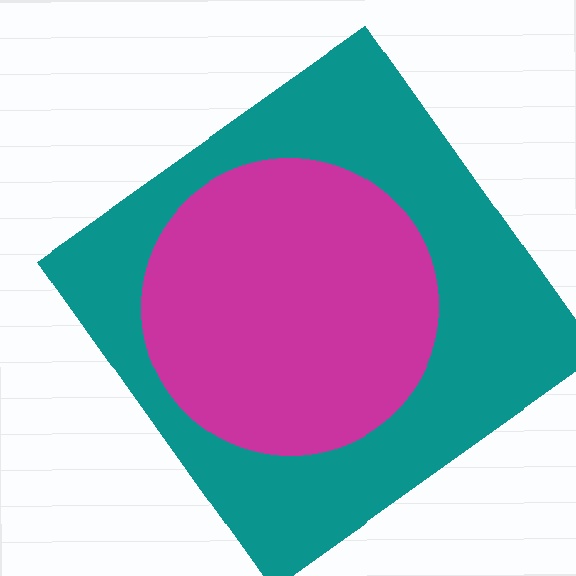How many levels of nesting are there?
2.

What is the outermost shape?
The teal diamond.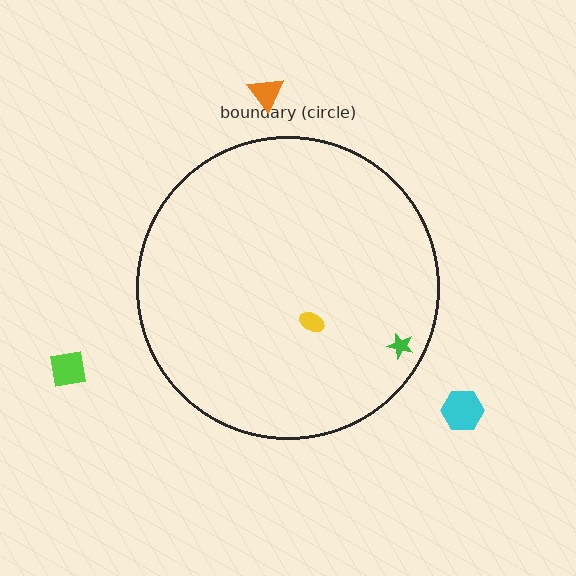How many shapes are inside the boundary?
2 inside, 3 outside.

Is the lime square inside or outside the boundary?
Outside.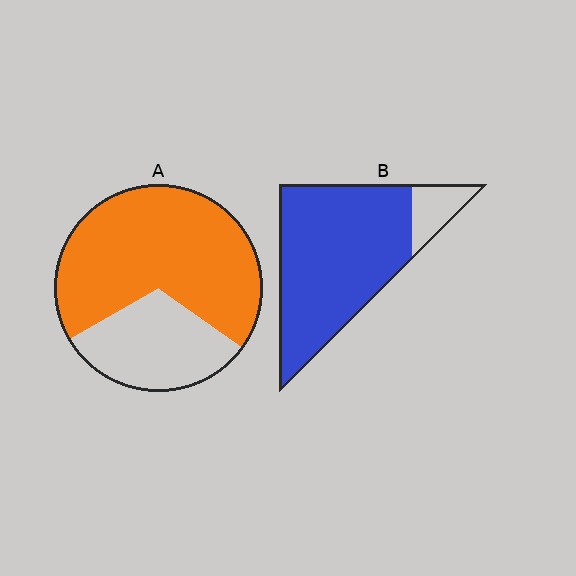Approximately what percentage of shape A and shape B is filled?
A is approximately 70% and B is approximately 85%.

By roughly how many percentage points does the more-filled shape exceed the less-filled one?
By roughly 20 percentage points (B over A).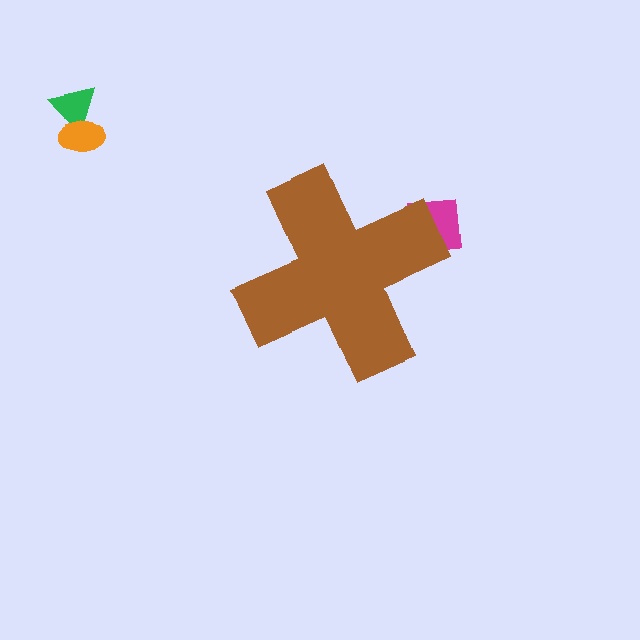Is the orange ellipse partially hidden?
No, the orange ellipse is fully visible.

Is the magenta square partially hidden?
Yes, the magenta square is partially hidden behind the brown cross.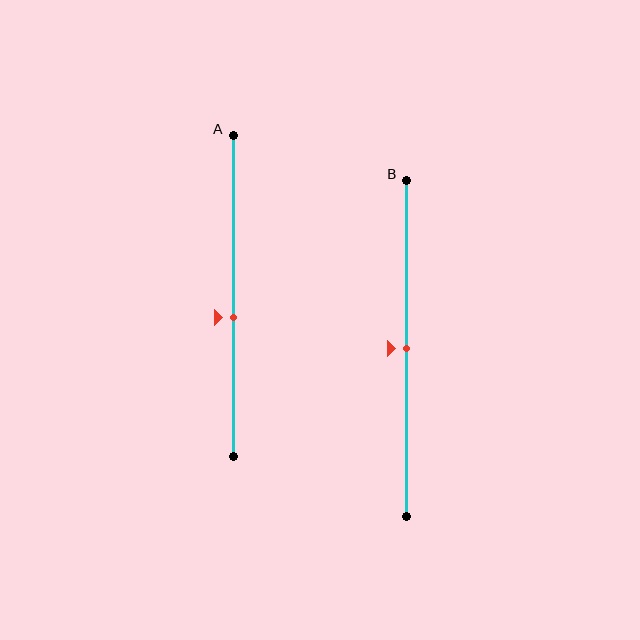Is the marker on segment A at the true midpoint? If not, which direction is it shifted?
No, the marker on segment A is shifted downward by about 7% of the segment length.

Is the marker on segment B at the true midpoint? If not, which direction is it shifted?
Yes, the marker on segment B is at the true midpoint.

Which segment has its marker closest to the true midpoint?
Segment B has its marker closest to the true midpoint.